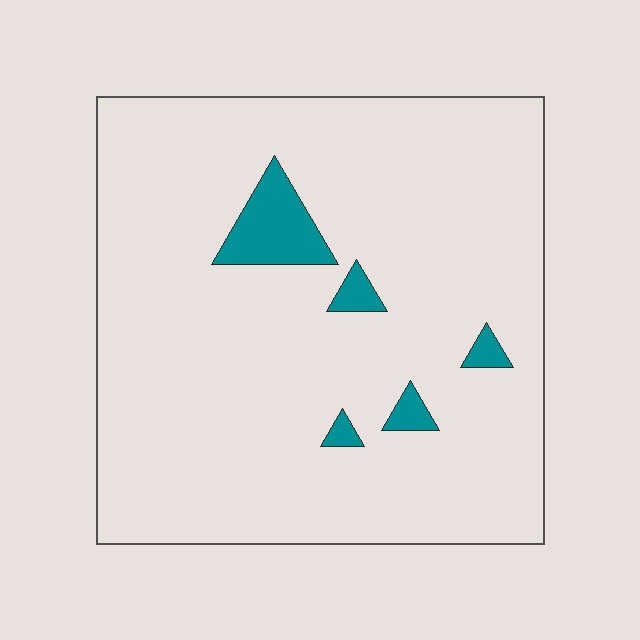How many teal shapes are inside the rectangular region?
5.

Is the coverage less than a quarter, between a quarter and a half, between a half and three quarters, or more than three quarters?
Less than a quarter.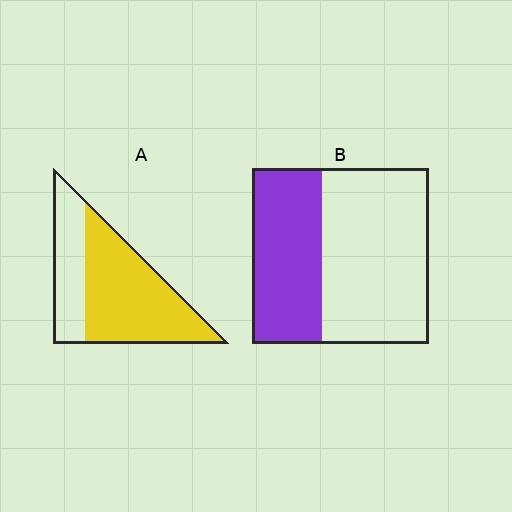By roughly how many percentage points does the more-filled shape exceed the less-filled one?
By roughly 25 percentage points (A over B).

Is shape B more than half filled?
No.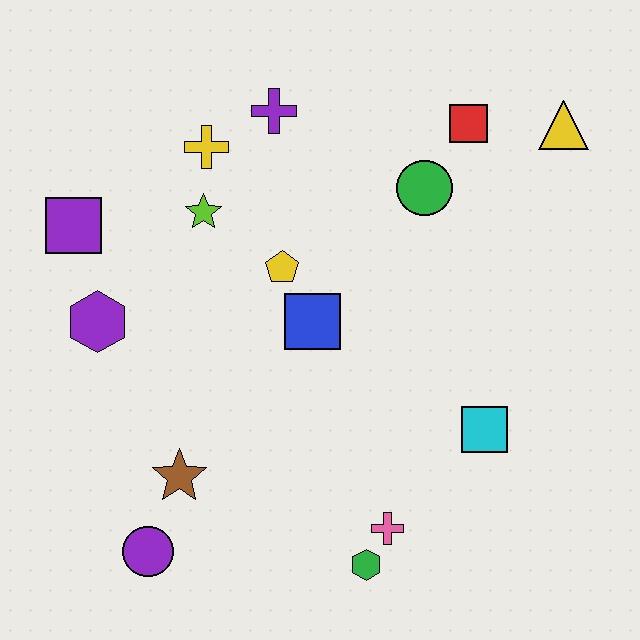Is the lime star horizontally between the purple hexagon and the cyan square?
Yes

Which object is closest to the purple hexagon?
The purple square is closest to the purple hexagon.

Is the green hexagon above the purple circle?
No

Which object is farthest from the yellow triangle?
The purple circle is farthest from the yellow triangle.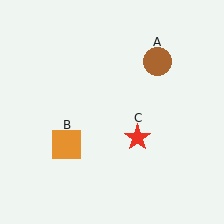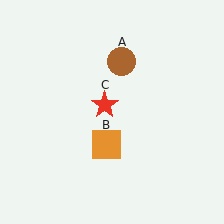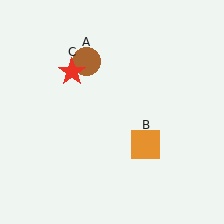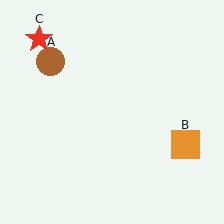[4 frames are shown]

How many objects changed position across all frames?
3 objects changed position: brown circle (object A), orange square (object B), red star (object C).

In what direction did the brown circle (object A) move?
The brown circle (object A) moved left.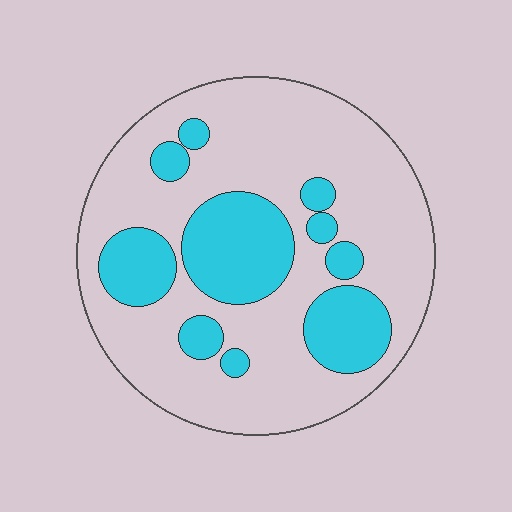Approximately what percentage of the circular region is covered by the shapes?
Approximately 30%.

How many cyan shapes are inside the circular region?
10.